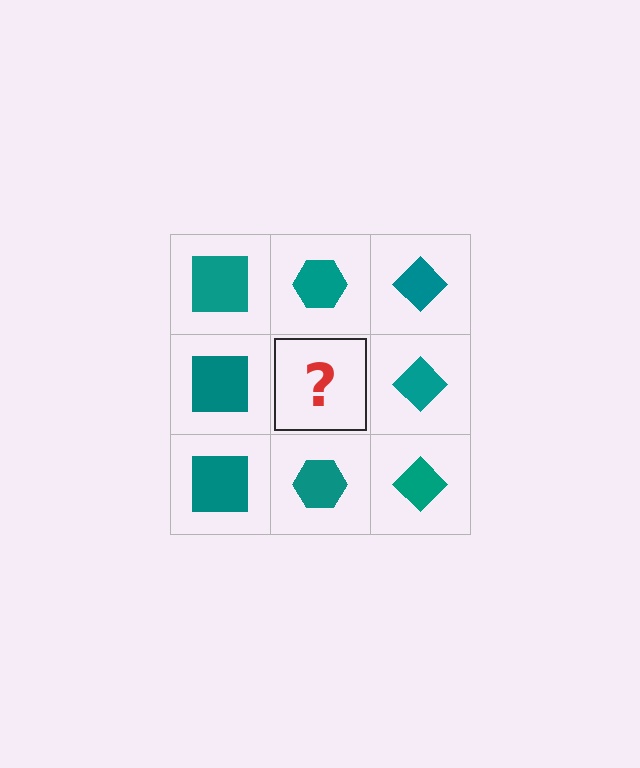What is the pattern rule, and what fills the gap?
The rule is that each column has a consistent shape. The gap should be filled with a teal hexagon.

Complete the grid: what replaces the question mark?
The question mark should be replaced with a teal hexagon.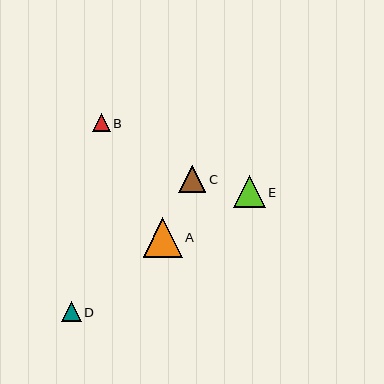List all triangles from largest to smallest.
From largest to smallest: A, E, C, D, B.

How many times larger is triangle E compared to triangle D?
Triangle E is approximately 1.6 times the size of triangle D.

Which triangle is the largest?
Triangle A is the largest with a size of approximately 39 pixels.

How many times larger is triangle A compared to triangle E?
Triangle A is approximately 1.2 times the size of triangle E.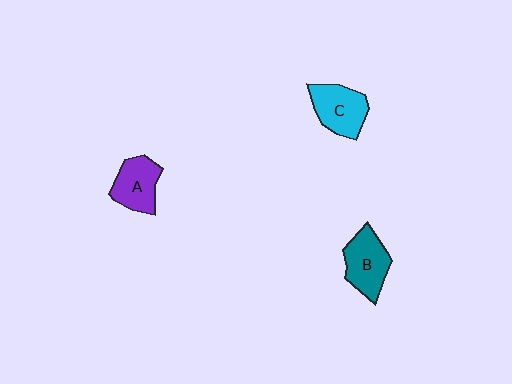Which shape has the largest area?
Shape B (teal).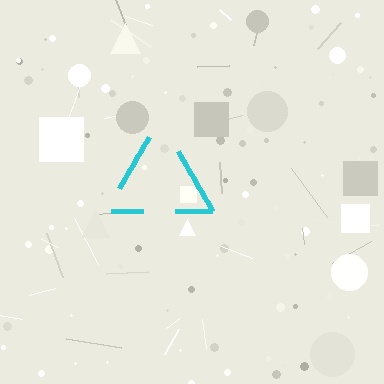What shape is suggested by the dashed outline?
The dashed outline suggests a triangle.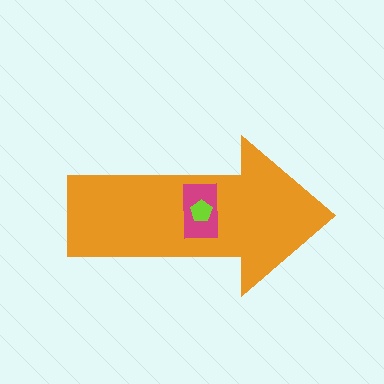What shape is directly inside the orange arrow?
The magenta rectangle.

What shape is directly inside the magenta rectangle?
The lime pentagon.